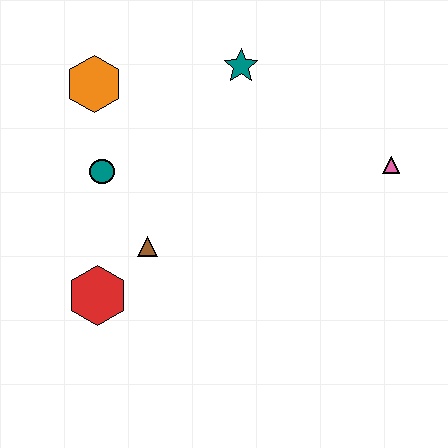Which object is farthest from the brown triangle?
The pink triangle is farthest from the brown triangle.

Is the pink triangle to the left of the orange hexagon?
No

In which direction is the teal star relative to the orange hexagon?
The teal star is to the right of the orange hexagon.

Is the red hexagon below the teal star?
Yes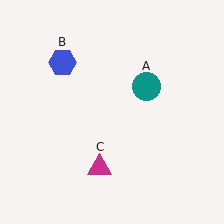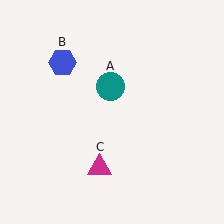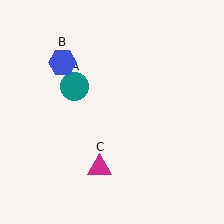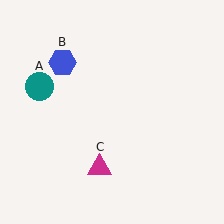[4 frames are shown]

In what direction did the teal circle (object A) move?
The teal circle (object A) moved left.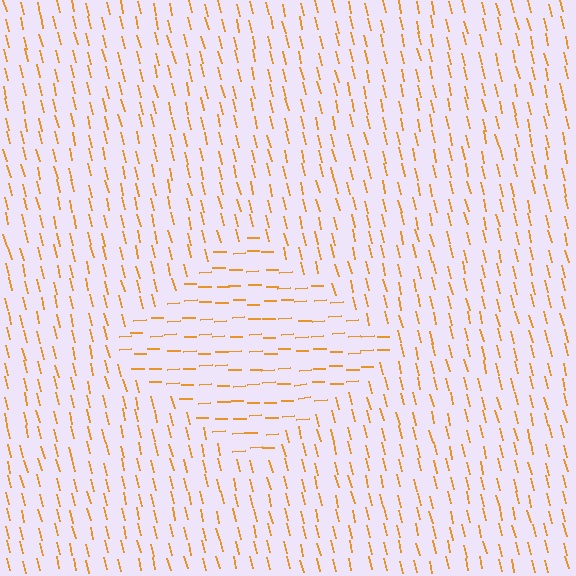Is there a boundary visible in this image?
Yes, there is a texture boundary formed by a change in line orientation.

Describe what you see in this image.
The image is filled with small orange line segments. A diamond region in the image has lines oriented differently from the surrounding lines, creating a visible texture boundary.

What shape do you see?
I see a diamond.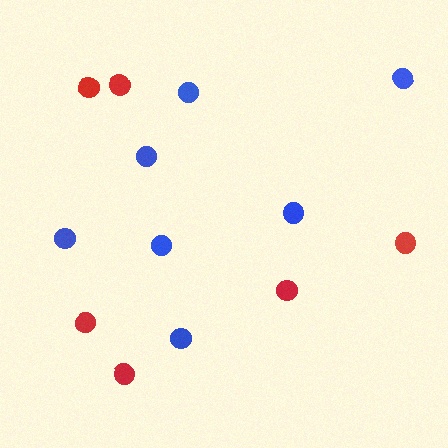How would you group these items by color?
There are 2 groups: one group of red circles (6) and one group of blue circles (7).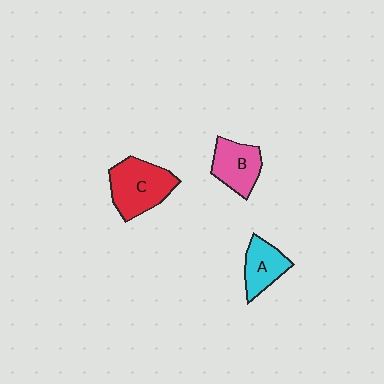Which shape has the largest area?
Shape C (red).